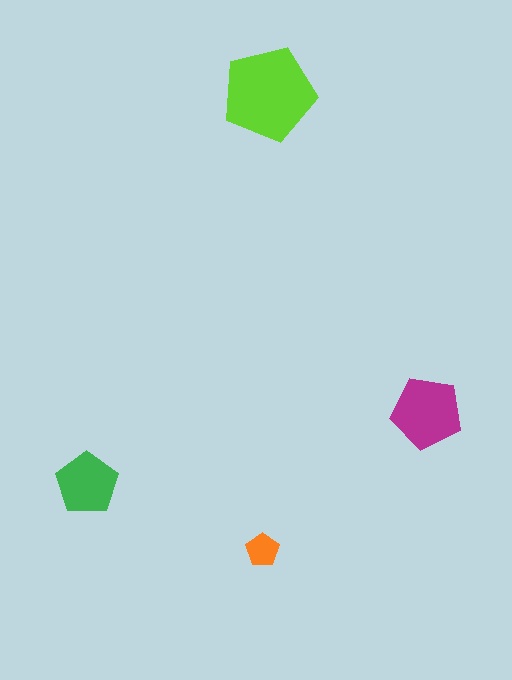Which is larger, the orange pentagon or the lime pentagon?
The lime one.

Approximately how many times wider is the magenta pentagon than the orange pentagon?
About 2 times wider.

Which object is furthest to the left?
The green pentagon is leftmost.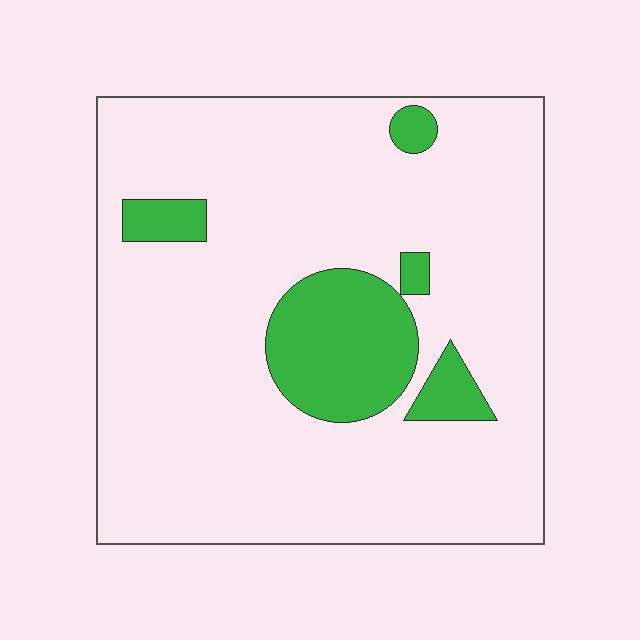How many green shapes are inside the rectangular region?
5.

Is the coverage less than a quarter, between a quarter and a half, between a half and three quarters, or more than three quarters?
Less than a quarter.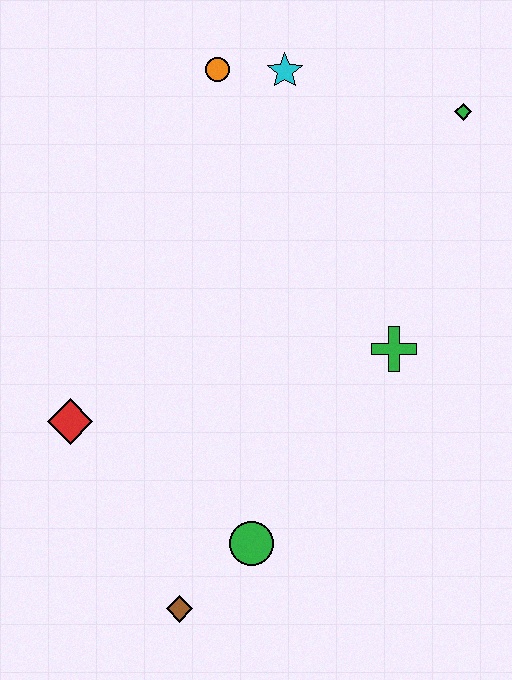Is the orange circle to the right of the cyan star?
No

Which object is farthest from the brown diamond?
The green diamond is farthest from the brown diamond.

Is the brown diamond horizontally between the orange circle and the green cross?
No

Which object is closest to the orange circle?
The cyan star is closest to the orange circle.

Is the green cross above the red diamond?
Yes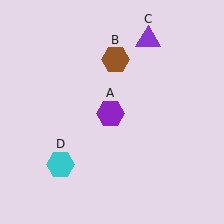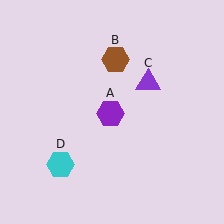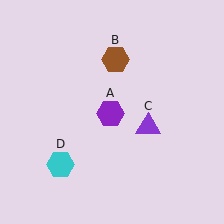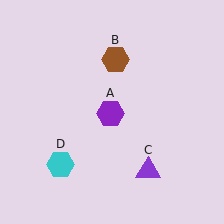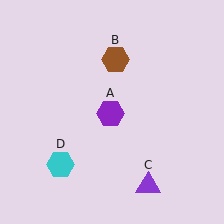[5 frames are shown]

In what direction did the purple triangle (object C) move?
The purple triangle (object C) moved down.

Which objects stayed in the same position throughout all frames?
Purple hexagon (object A) and brown hexagon (object B) and cyan hexagon (object D) remained stationary.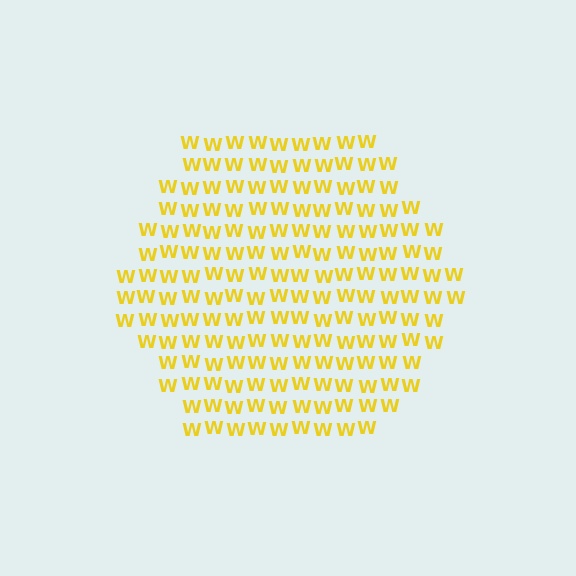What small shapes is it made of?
It is made of small letter W's.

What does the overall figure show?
The overall figure shows a hexagon.